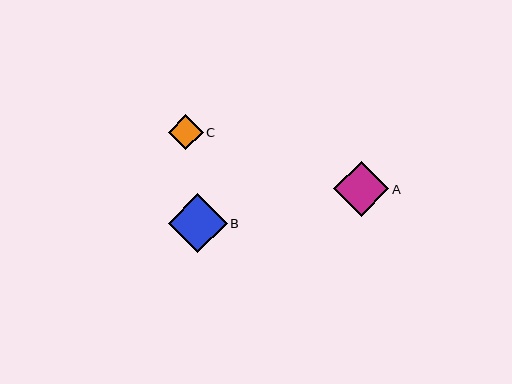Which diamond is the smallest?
Diamond C is the smallest with a size of approximately 35 pixels.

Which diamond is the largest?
Diamond B is the largest with a size of approximately 59 pixels.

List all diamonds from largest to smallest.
From largest to smallest: B, A, C.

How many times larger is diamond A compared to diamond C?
Diamond A is approximately 1.6 times the size of diamond C.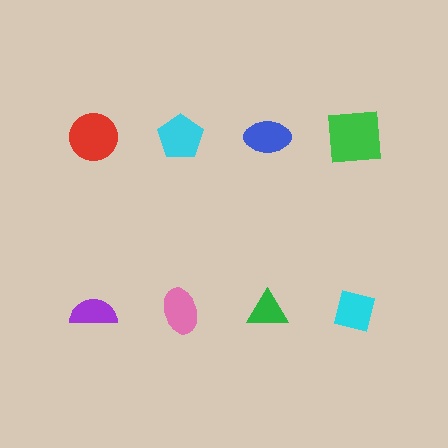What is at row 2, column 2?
A pink ellipse.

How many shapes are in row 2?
4 shapes.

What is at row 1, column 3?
A blue ellipse.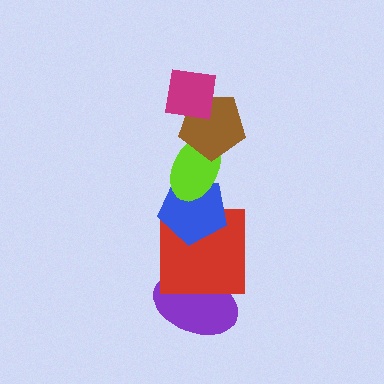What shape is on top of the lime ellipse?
The brown pentagon is on top of the lime ellipse.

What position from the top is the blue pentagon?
The blue pentagon is 4th from the top.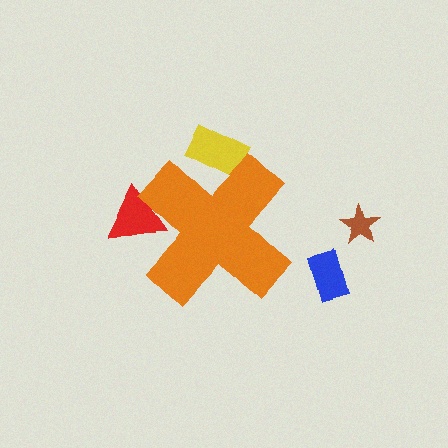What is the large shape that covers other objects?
An orange cross.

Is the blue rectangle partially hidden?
No, the blue rectangle is fully visible.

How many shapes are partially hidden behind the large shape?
2 shapes are partially hidden.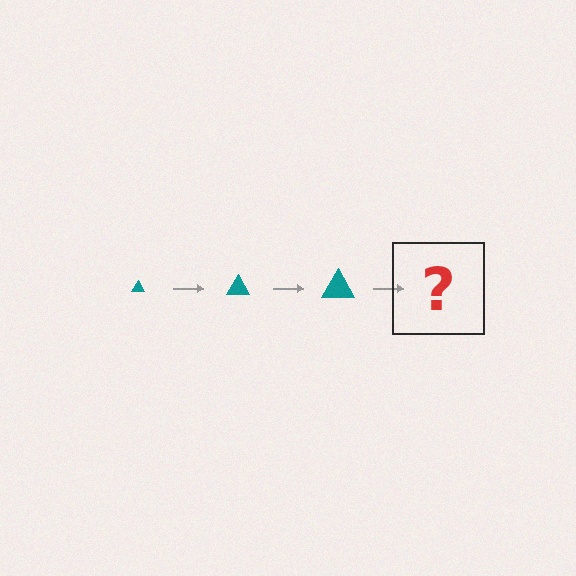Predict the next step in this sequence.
The next step is a teal triangle, larger than the previous one.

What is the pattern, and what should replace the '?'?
The pattern is that the triangle gets progressively larger each step. The '?' should be a teal triangle, larger than the previous one.